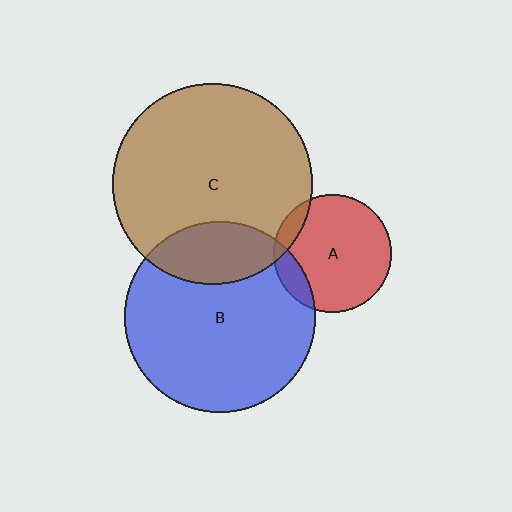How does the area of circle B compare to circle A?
Approximately 2.6 times.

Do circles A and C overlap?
Yes.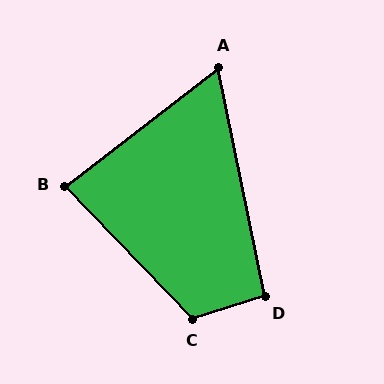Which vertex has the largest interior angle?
C, at approximately 116 degrees.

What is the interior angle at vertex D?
Approximately 96 degrees (obtuse).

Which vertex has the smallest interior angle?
A, at approximately 64 degrees.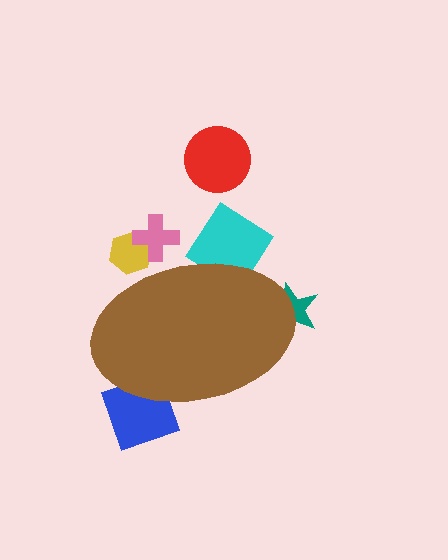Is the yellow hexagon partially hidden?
Yes, the yellow hexagon is partially hidden behind the brown ellipse.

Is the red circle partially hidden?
No, the red circle is fully visible.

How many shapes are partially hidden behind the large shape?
5 shapes are partially hidden.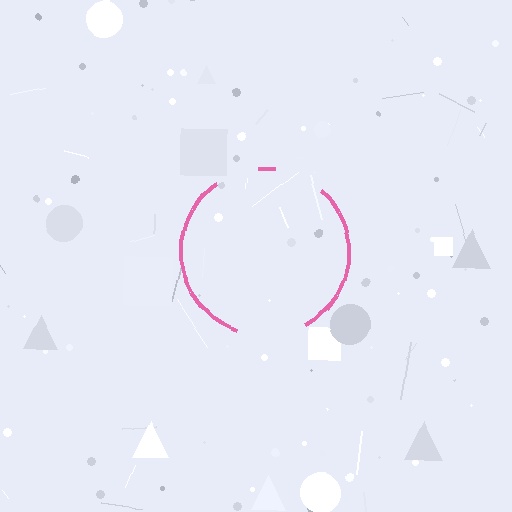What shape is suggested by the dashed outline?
The dashed outline suggests a circle.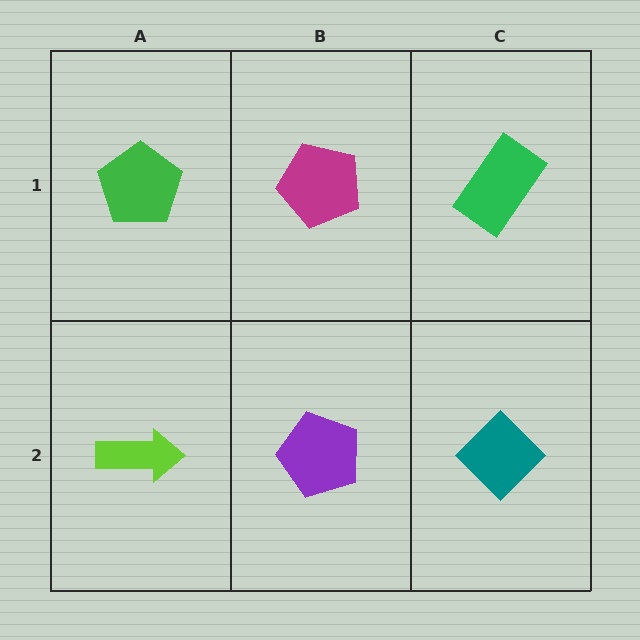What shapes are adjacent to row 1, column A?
A lime arrow (row 2, column A), a magenta pentagon (row 1, column B).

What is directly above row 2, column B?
A magenta pentagon.